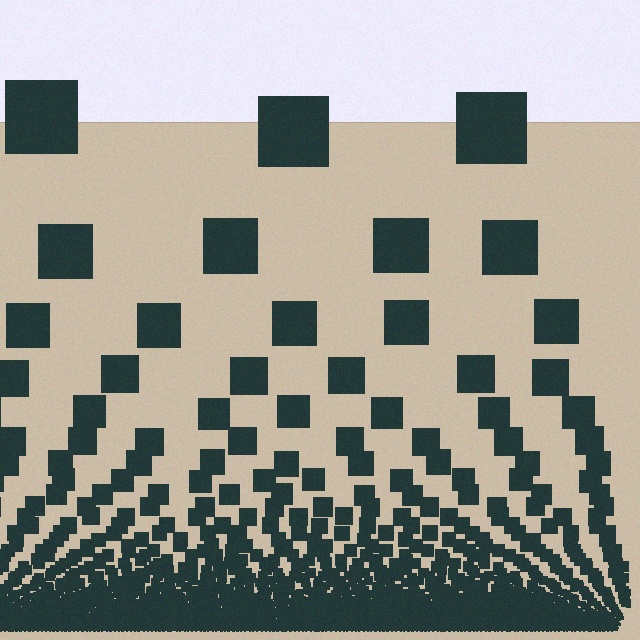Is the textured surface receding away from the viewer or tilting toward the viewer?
The surface appears to tilt toward the viewer. Texture elements get larger and sparser toward the top.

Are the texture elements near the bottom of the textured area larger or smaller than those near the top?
Smaller. The gradient is inverted — elements near the bottom are smaller and denser.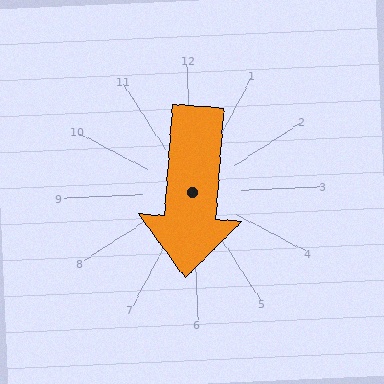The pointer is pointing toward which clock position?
Roughly 6 o'clock.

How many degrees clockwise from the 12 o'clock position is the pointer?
Approximately 187 degrees.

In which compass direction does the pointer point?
South.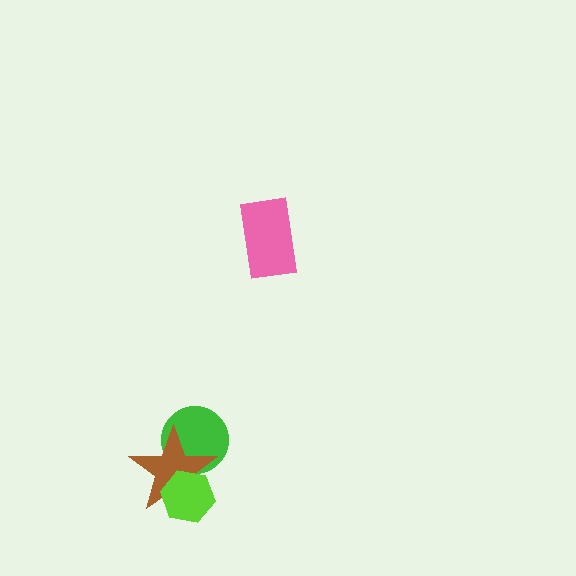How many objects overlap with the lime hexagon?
1 object overlaps with the lime hexagon.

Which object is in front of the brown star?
The lime hexagon is in front of the brown star.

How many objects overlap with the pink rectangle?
0 objects overlap with the pink rectangle.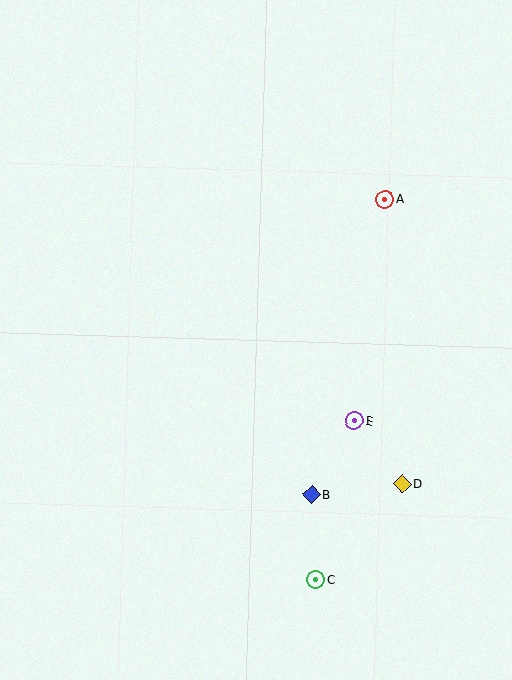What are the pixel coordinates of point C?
Point C is at (315, 580).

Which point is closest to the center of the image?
Point E at (354, 421) is closest to the center.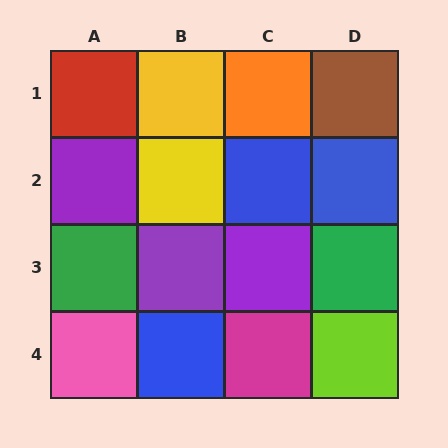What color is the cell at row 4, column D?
Lime.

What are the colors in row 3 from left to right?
Green, purple, purple, green.